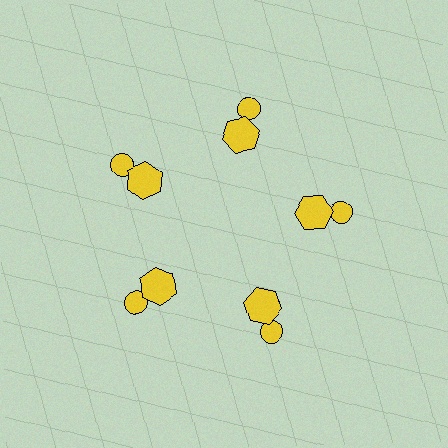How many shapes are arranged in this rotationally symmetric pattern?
There are 10 shapes, arranged in 5 groups of 2.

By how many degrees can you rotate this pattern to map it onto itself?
The pattern maps onto itself every 72 degrees of rotation.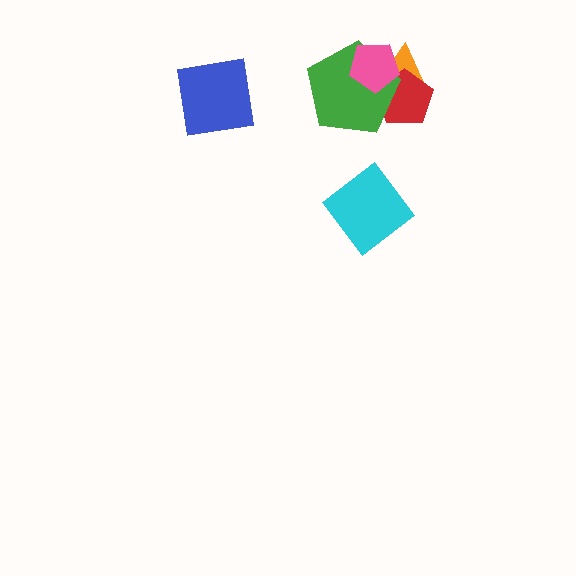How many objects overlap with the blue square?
0 objects overlap with the blue square.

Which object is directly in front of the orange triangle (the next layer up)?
The red pentagon is directly in front of the orange triangle.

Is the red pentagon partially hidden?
Yes, it is partially covered by another shape.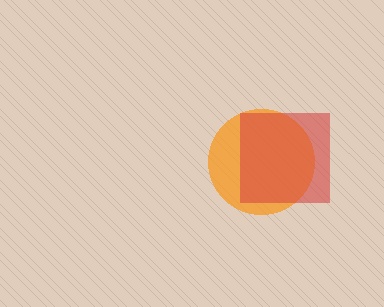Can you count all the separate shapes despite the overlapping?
Yes, there are 2 separate shapes.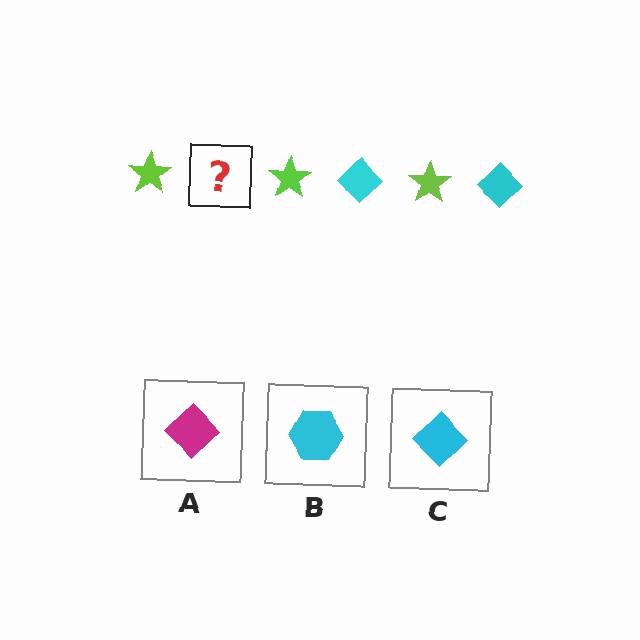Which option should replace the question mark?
Option C.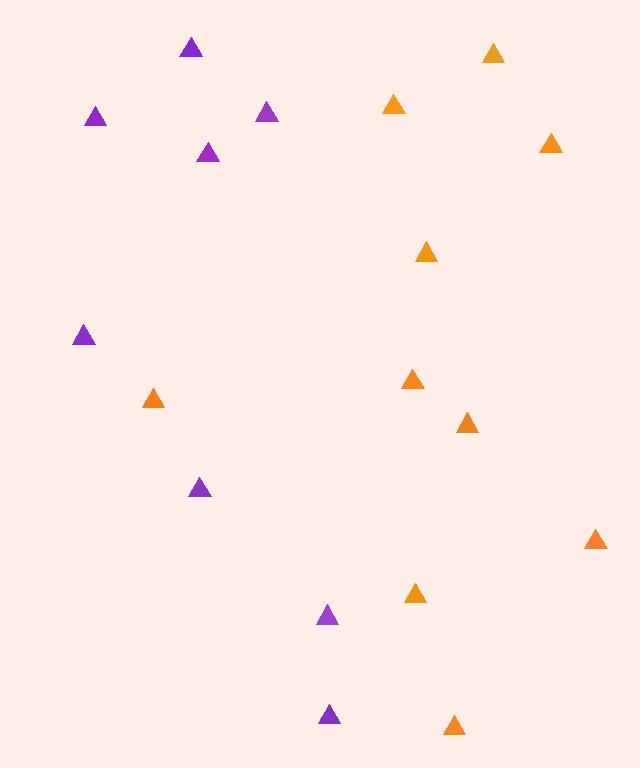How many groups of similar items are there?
There are 2 groups: one group of purple triangles (8) and one group of orange triangles (10).